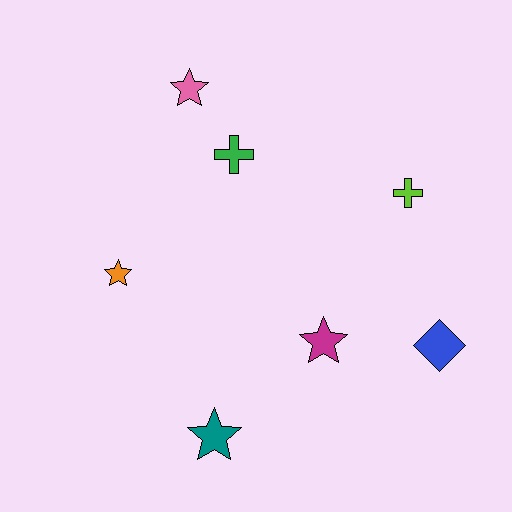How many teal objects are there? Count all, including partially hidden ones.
There is 1 teal object.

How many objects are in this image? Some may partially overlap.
There are 7 objects.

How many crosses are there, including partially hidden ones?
There are 2 crosses.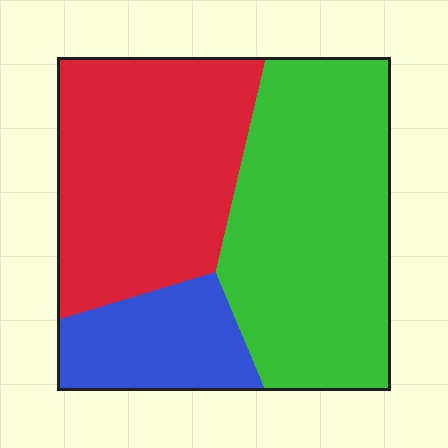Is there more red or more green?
Green.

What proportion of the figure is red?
Red takes up about two fifths (2/5) of the figure.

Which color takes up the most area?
Green, at roughly 45%.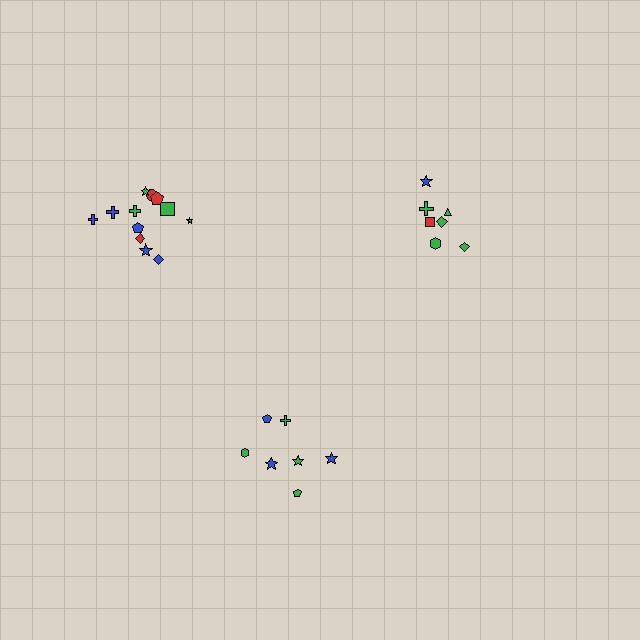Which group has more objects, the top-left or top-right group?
The top-left group.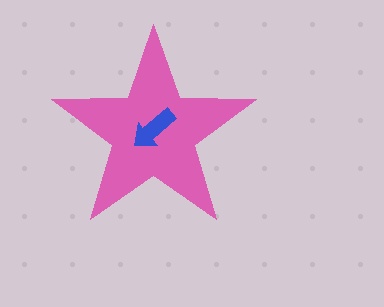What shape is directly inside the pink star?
The blue arrow.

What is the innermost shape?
The blue arrow.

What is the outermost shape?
The pink star.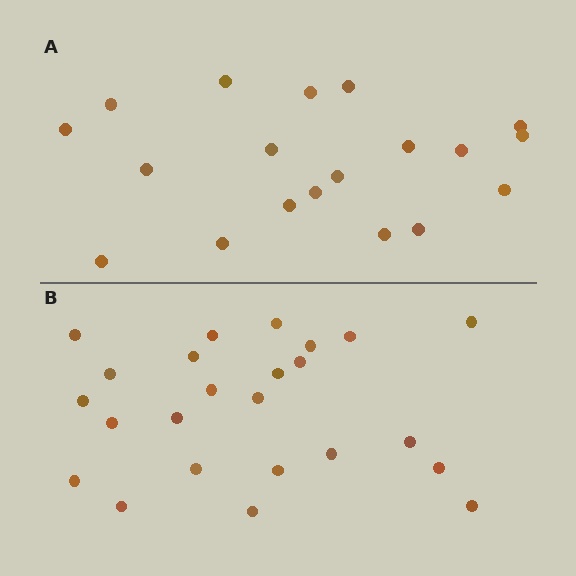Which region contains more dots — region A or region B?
Region B (the bottom region) has more dots.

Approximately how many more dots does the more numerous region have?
Region B has about 5 more dots than region A.